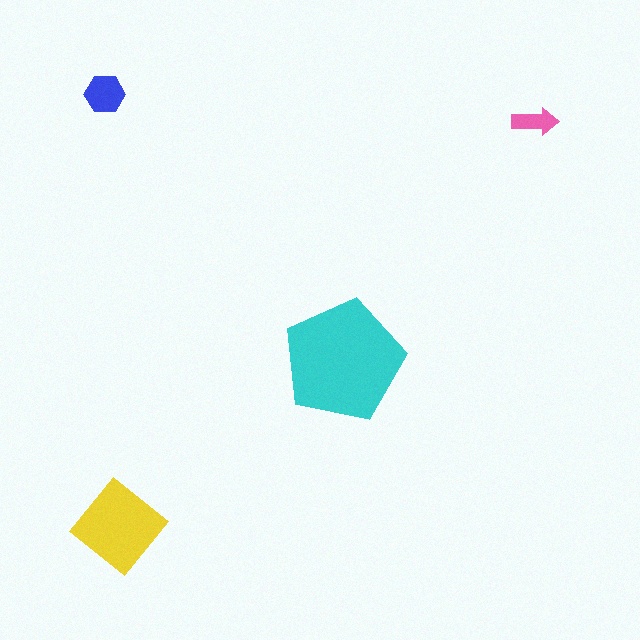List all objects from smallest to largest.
The pink arrow, the blue hexagon, the yellow diamond, the cyan pentagon.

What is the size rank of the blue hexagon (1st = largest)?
3rd.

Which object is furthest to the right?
The pink arrow is rightmost.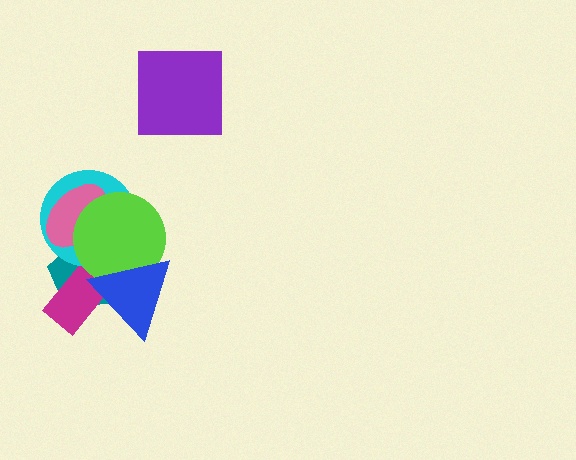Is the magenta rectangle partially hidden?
Yes, it is partially covered by another shape.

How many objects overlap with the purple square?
0 objects overlap with the purple square.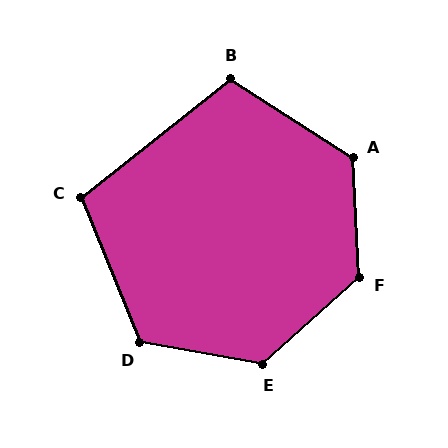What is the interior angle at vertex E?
Approximately 128 degrees (obtuse).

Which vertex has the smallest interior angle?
C, at approximately 106 degrees.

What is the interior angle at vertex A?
Approximately 125 degrees (obtuse).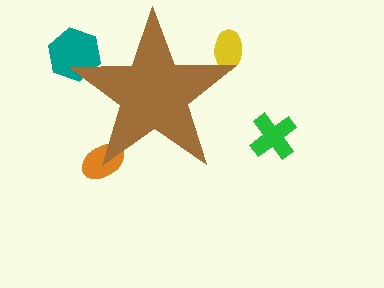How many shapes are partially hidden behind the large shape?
3 shapes are partially hidden.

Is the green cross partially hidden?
No, the green cross is fully visible.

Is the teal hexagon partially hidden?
Yes, the teal hexagon is partially hidden behind the brown star.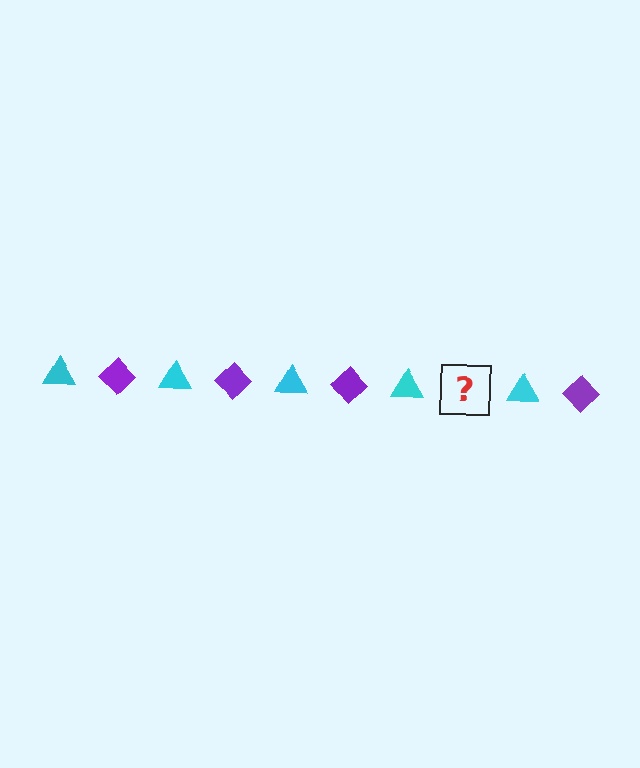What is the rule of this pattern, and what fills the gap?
The rule is that the pattern alternates between cyan triangle and purple diamond. The gap should be filled with a purple diamond.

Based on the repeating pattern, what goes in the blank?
The blank should be a purple diamond.